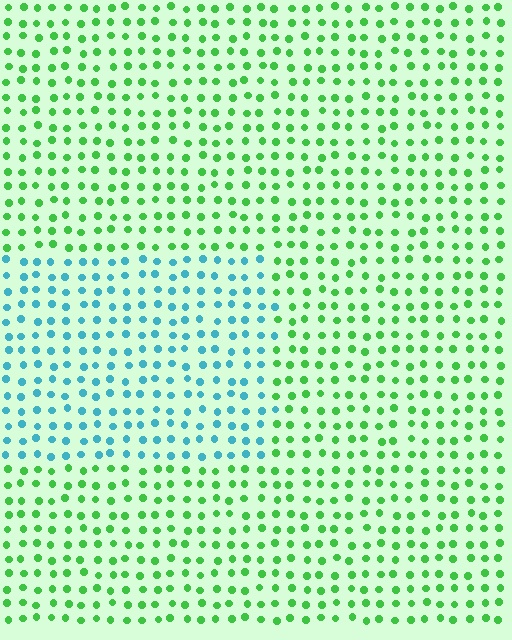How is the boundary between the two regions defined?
The boundary is defined purely by a slight shift in hue (about 65 degrees). Spacing, size, and orientation are identical on both sides.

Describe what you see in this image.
The image is filled with small green elements in a uniform arrangement. A rectangle-shaped region is visible where the elements are tinted to a slightly different hue, forming a subtle color boundary.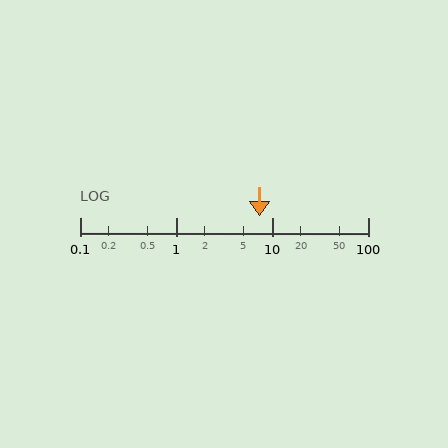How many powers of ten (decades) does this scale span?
The scale spans 3 decades, from 0.1 to 100.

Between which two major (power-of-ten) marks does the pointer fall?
The pointer is between 1 and 10.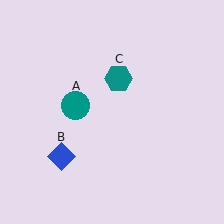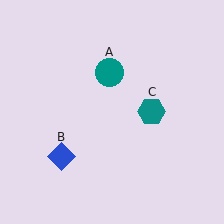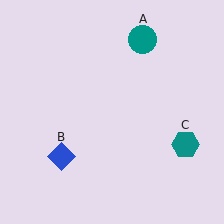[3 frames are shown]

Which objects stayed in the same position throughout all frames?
Blue diamond (object B) remained stationary.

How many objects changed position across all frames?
2 objects changed position: teal circle (object A), teal hexagon (object C).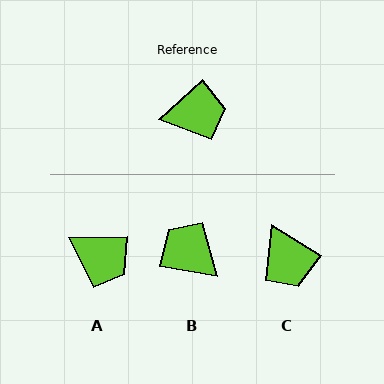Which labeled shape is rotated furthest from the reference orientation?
B, about 127 degrees away.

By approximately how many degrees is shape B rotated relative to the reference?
Approximately 127 degrees counter-clockwise.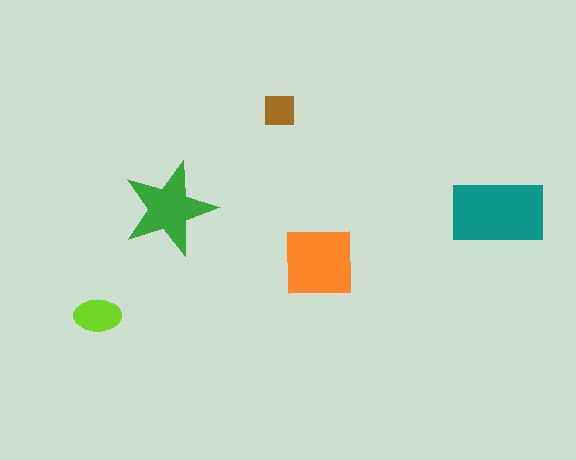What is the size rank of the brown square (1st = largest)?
5th.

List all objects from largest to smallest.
The teal rectangle, the orange square, the green star, the lime ellipse, the brown square.